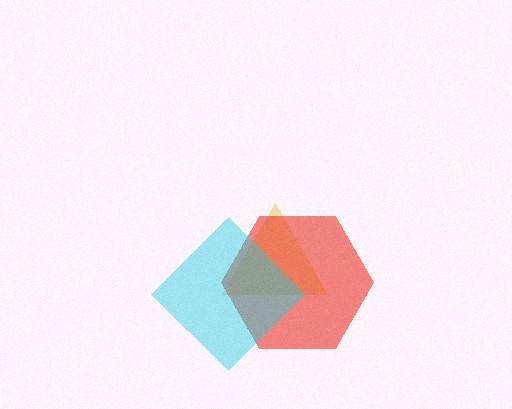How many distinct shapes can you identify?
There are 3 distinct shapes: a yellow triangle, a red hexagon, a cyan diamond.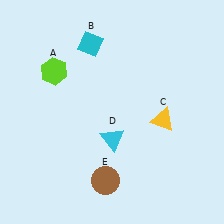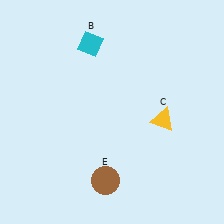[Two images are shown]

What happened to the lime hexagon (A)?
The lime hexagon (A) was removed in Image 2. It was in the top-left area of Image 1.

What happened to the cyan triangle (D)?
The cyan triangle (D) was removed in Image 2. It was in the bottom-right area of Image 1.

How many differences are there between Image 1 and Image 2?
There are 2 differences between the two images.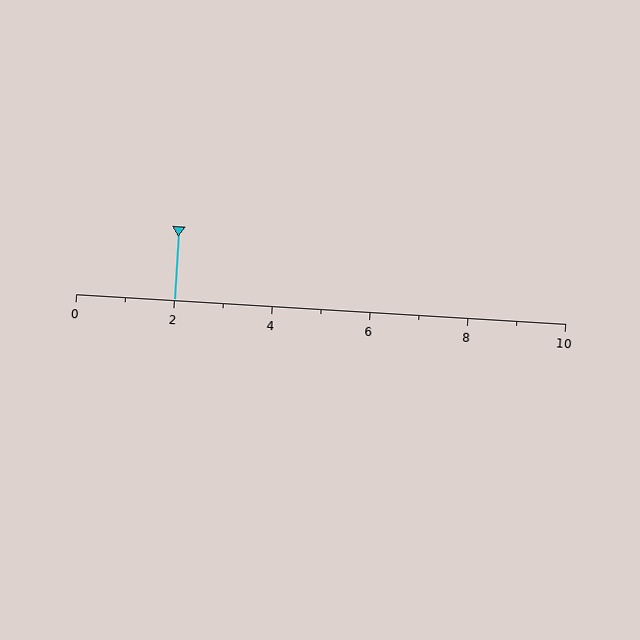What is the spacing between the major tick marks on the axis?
The major ticks are spaced 2 apart.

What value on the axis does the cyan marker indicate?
The marker indicates approximately 2.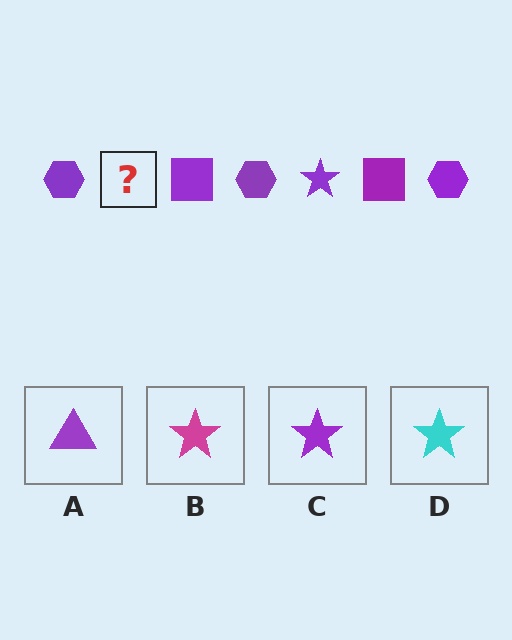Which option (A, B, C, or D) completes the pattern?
C.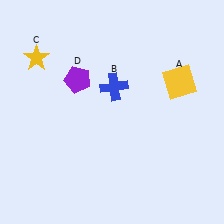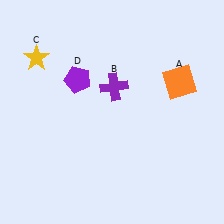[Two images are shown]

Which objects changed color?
A changed from yellow to orange. B changed from blue to purple.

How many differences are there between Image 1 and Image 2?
There are 2 differences between the two images.